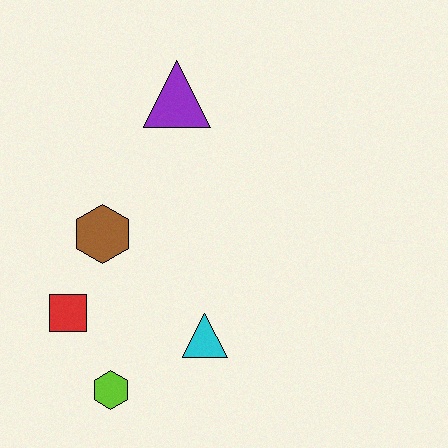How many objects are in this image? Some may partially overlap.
There are 5 objects.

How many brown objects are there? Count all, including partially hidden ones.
There is 1 brown object.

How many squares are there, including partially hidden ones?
There is 1 square.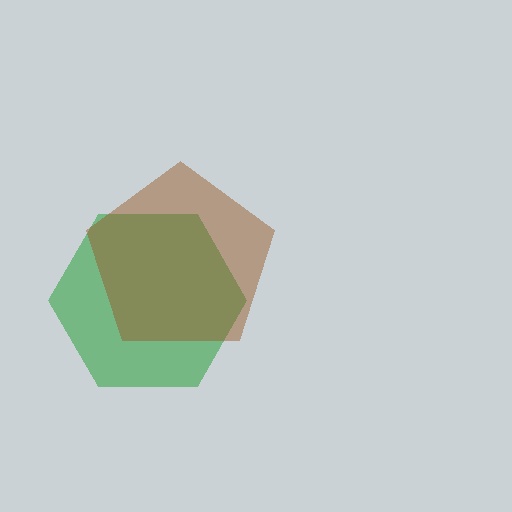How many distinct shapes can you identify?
There are 2 distinct shapes: a green hexagon, a brown pentagon.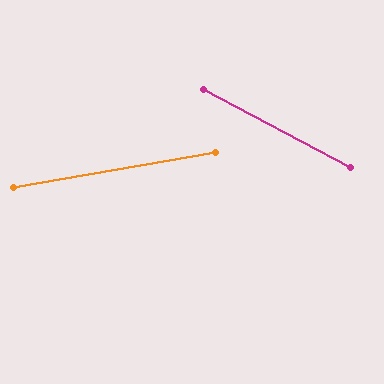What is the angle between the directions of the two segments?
Approximately 38 degrees.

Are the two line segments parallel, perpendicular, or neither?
Neither parallel nor perpendicular — they differ by about 38°.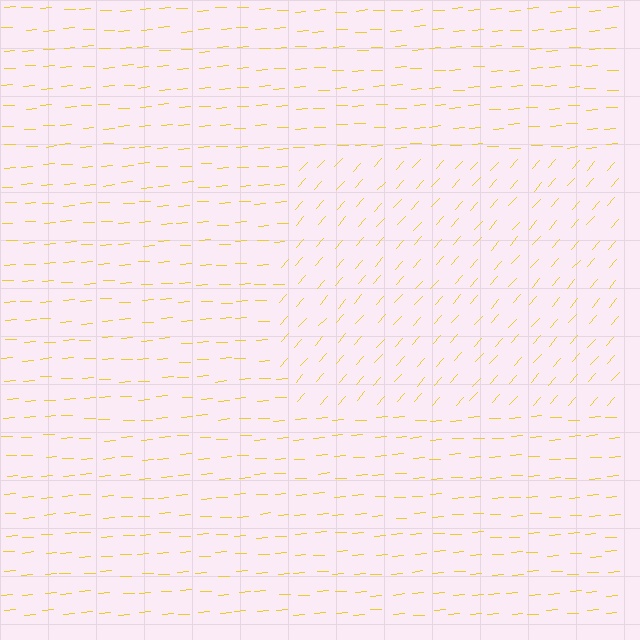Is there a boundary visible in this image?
Yes, there is a texture boundary formed by a change in line orientation.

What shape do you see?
I see a rectangle.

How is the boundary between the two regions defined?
The boundary is defined purely by a change in line orientation (approximately 45 degrees difference). All lines are the same color and thickness.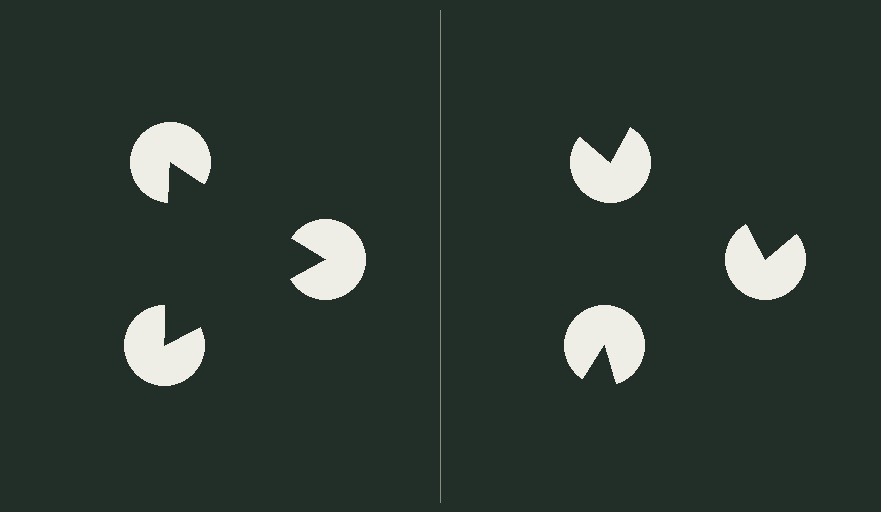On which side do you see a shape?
An illusory triangle appears on the left side. On the right side the wedge cuts are rotated, so no coherent shape forms.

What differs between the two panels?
The pac-man discs are positioned identically on both sides; only the wedge orientations differ. On the left they align to a triangle; on the right they are misaligned.